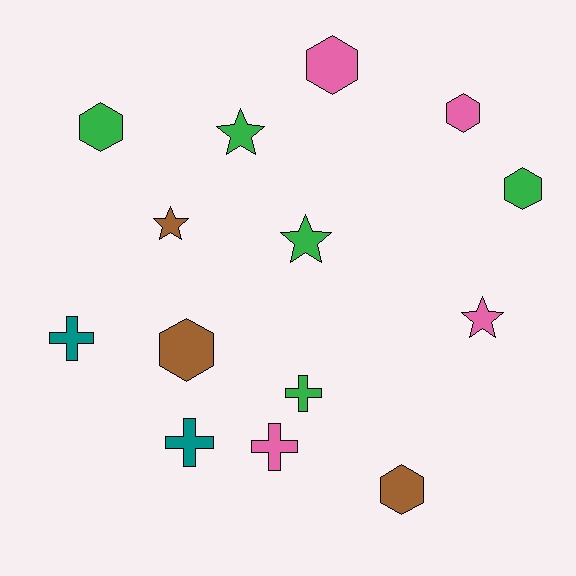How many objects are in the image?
There are 14 objects.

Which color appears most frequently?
Green, with 5 objects.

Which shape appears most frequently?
Hexagon, with 6 objects.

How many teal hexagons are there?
There are no teal hexagons.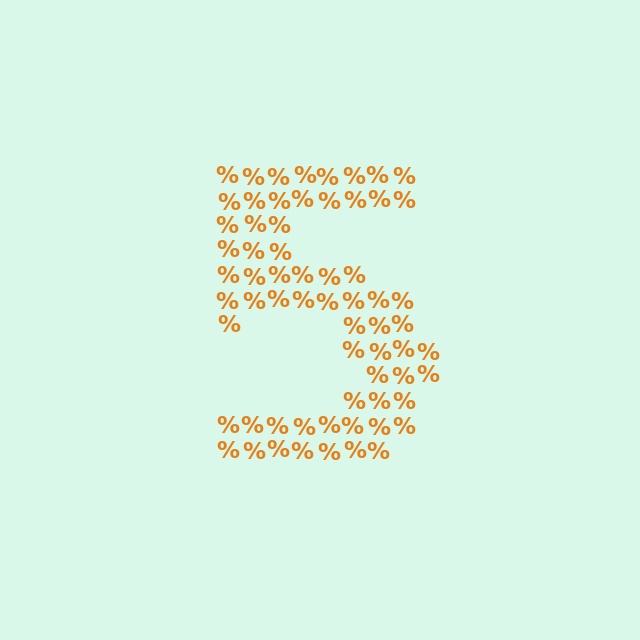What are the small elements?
The small elements are percent signs.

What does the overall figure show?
The overall figure shows the digit 5.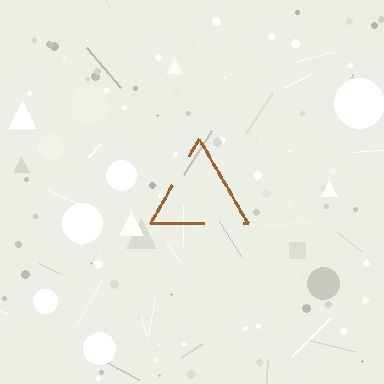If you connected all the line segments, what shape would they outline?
They would outline a triangle.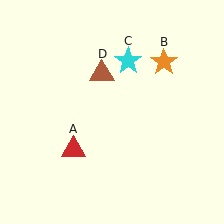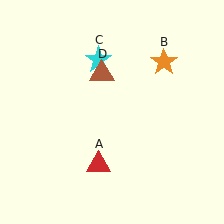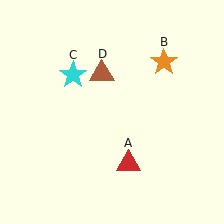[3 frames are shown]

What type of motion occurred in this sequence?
The red triangle (object A), cyan star (object C) rotated counterclockwise around the center of the scene.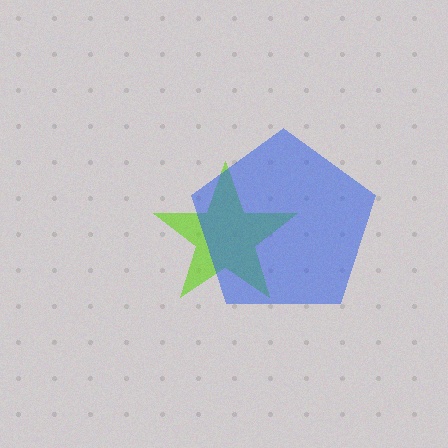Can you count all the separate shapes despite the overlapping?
Yes, there are 2 separate shapes.